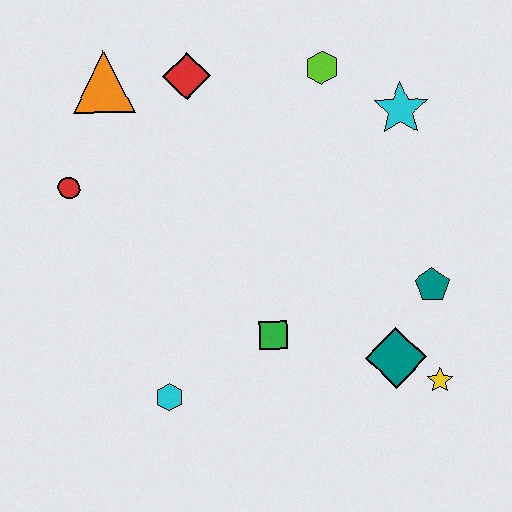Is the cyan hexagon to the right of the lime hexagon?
No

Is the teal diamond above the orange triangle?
No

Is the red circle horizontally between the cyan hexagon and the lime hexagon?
No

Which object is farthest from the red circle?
The yellow star is farthest from the red circle.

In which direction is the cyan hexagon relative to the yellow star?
The cyan hexagon is to the left of the yellow star.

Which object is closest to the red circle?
The orange triangle is closest to the red circle.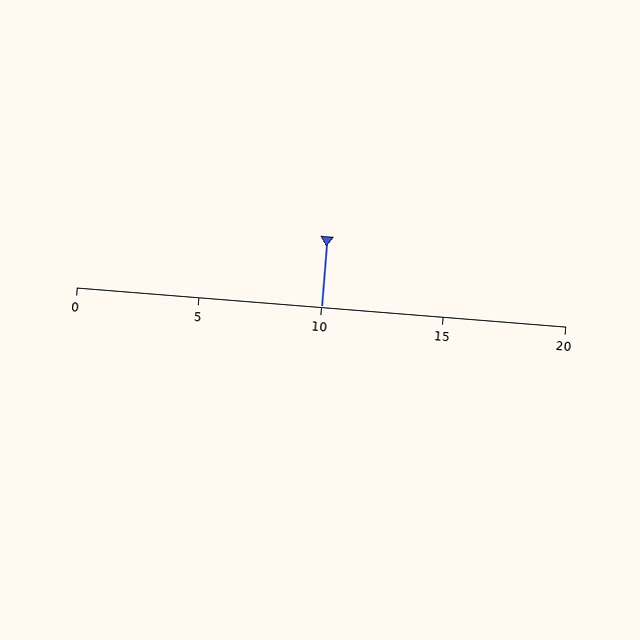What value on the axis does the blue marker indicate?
The marker indicates approximately 10.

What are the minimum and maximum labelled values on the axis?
The axis runs from 0 to 20.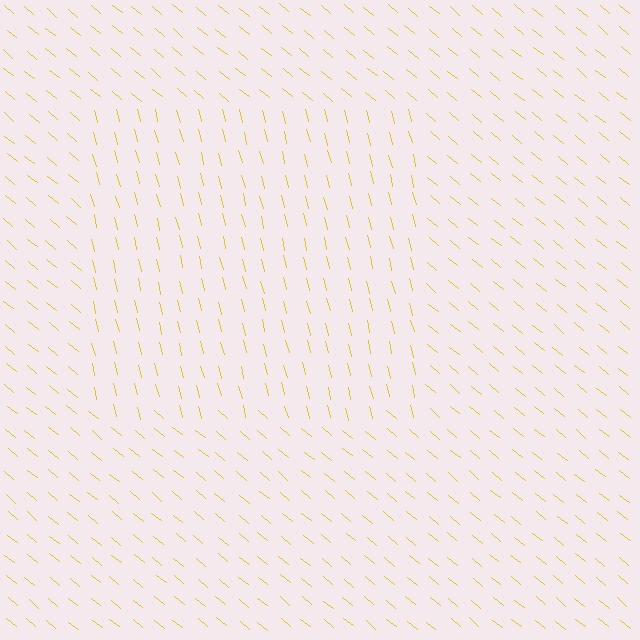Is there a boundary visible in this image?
Yes, there is a texture boundary formed by a change in line orientation.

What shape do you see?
I see a rectangle.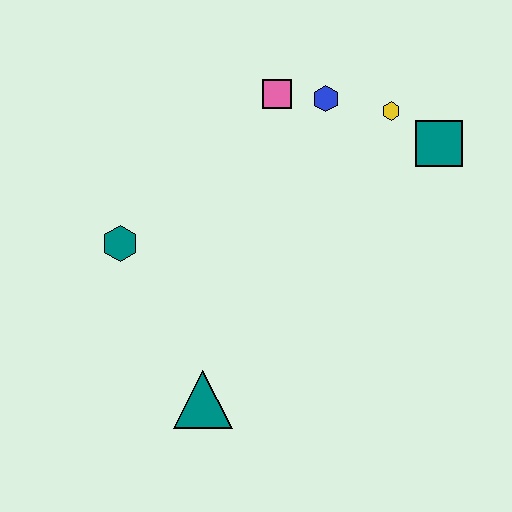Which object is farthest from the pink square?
The teal triangle is farthest from the pink square.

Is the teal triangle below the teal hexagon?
Yes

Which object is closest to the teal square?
The yellow hexagon is closest to the teal square.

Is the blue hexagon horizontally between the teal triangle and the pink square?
No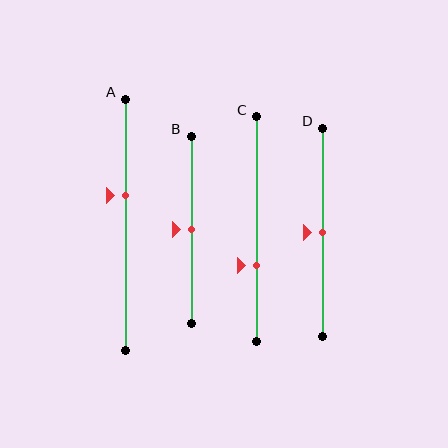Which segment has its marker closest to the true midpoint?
Segment B has its marker closest to the true midpoint.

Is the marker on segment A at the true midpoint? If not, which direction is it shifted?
No, the marker on segment A is shifted upward by about 12% of the segment length.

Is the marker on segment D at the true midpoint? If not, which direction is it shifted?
Yes, the marker on segment D is at the true midpoint.